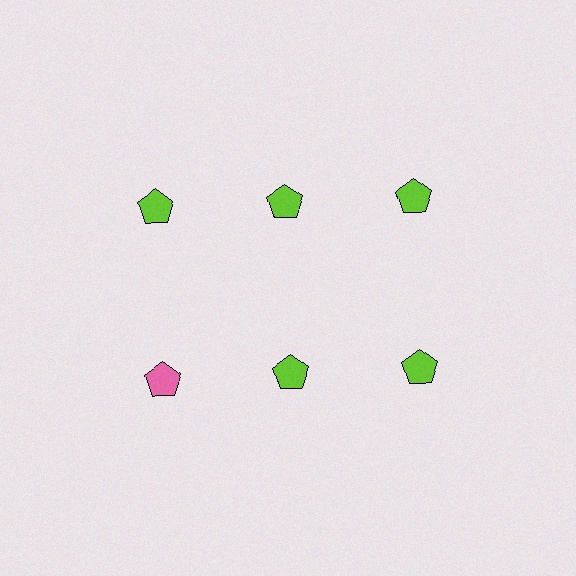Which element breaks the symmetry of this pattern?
The pink pentagon in the second row, leftmost column breaks the symmetry. All other shapes are lime pentagons.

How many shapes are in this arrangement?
There are 6 shapes arranged in a grid pattern.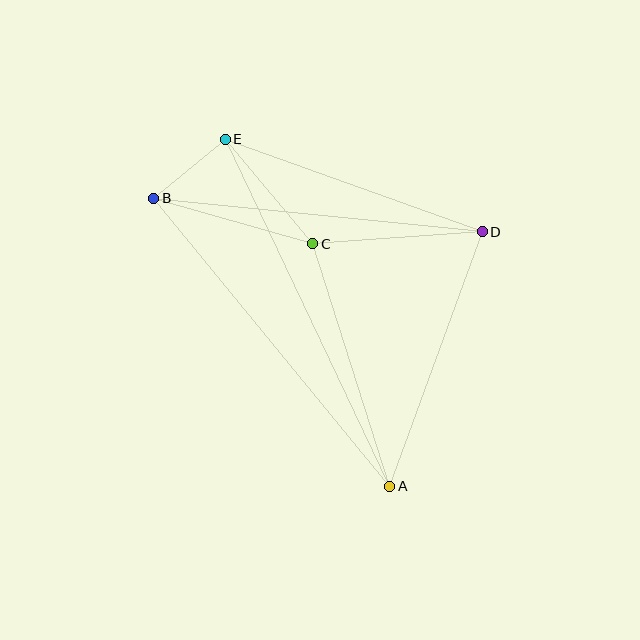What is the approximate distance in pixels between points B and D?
The distance between B and D is approximately 330 pixels.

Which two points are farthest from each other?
Points A and E are farthest from each other.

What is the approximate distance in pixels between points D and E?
The distance between D and E is approximately 273 pixels.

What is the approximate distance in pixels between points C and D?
The distance between C and D is approximately 170 pixels.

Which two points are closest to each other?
Points B and E are closest to each other.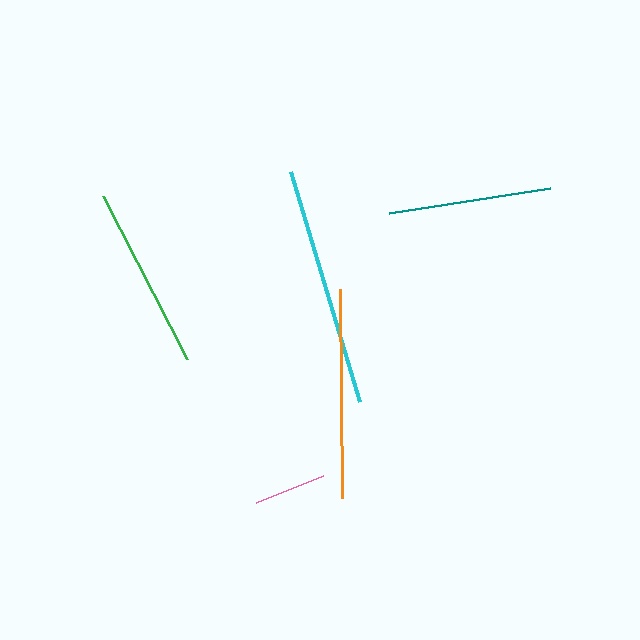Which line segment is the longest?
The cyan line is the longest at approximately 240 pixels.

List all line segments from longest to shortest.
From longest to shortest: cyan, orange, green, teal, pink.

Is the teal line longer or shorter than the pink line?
The teal line is longer than the pink line.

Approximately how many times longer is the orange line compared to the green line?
The orange line is approximately 1.1 times the length of the green line.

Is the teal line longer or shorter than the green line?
The green line is longer than the teal line.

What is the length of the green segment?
The green segment is approximately 183 pixels long.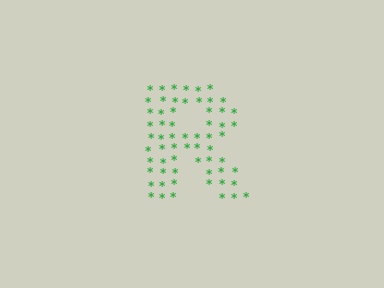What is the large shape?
The large shape is the letter R.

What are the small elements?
The small elements are asterisks.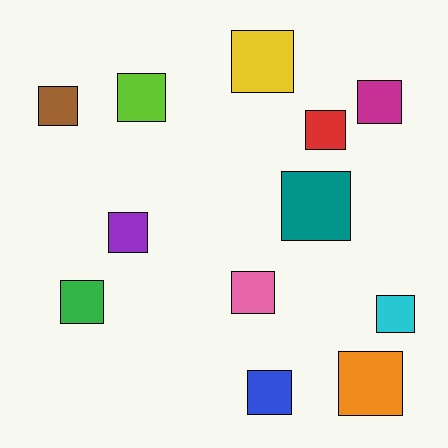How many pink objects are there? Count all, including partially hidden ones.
There is 1 pink object.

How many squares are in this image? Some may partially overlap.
There are 12 squares.